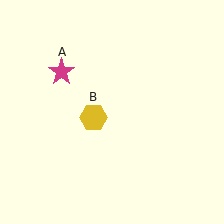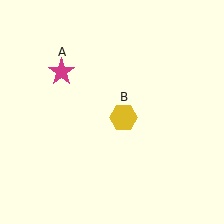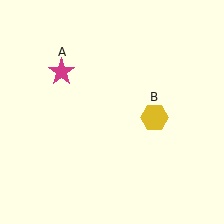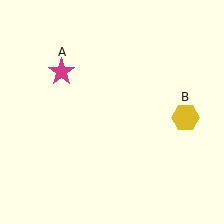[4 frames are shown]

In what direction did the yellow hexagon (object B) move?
The yellow hexagon (object B) moved right.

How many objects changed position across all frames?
1 object changed position: yellow hexagon (object B).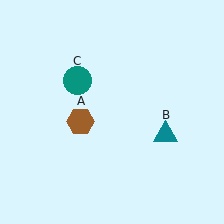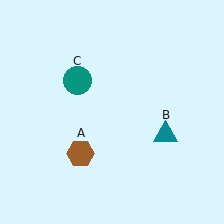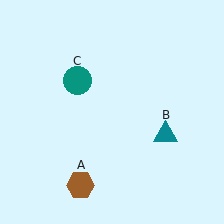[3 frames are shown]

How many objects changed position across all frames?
1 object changed position: brown hexagon (object A).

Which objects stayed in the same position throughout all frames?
Teal triangle (object B) and teal circle (object C) remained stationary.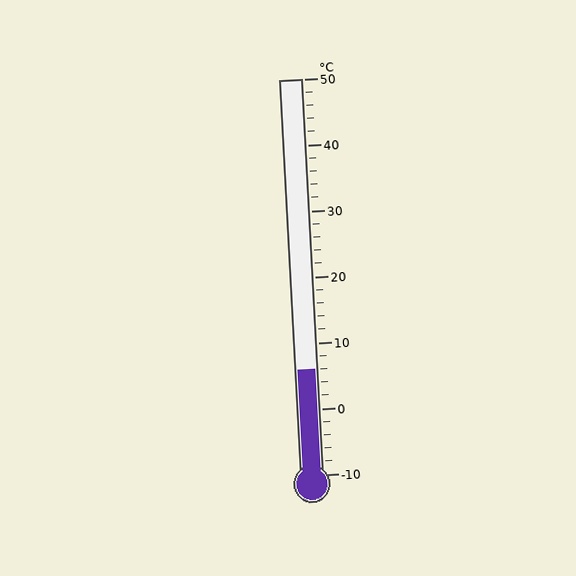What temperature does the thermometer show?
The thermometer shows approximately 6°C.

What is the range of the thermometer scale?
The thermometer scale ranges from -10°C to 50°C.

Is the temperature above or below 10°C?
The temperature is below 10°C.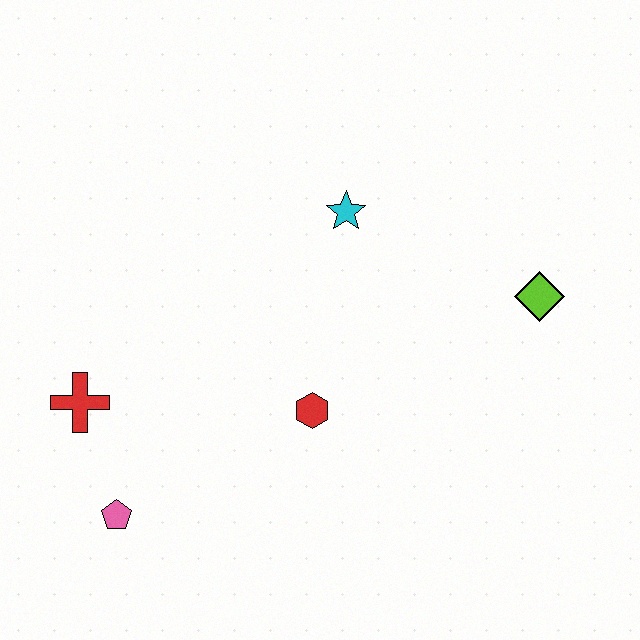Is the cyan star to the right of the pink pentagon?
Yes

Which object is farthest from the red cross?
The lime diamond is farthest from the red cross.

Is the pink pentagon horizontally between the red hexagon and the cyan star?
No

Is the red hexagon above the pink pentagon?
Yes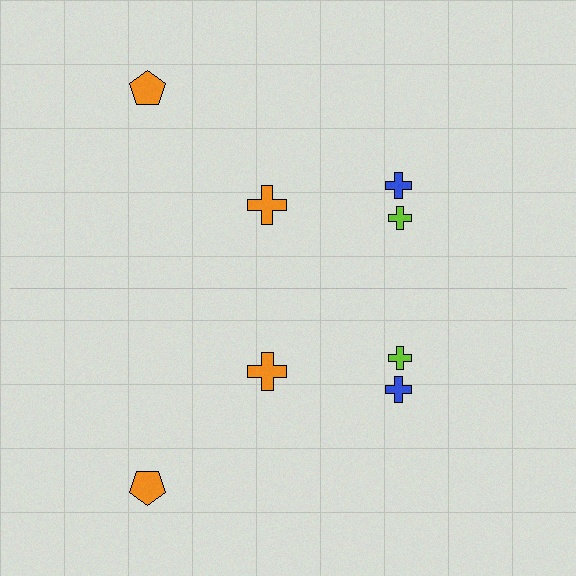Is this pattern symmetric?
Yes, this pattern has bilateral (reflection) symmetry.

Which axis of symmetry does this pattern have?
The pattern has a horizontal axis of symmetry running through the center of the image.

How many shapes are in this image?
There are 8 shapes in this image.